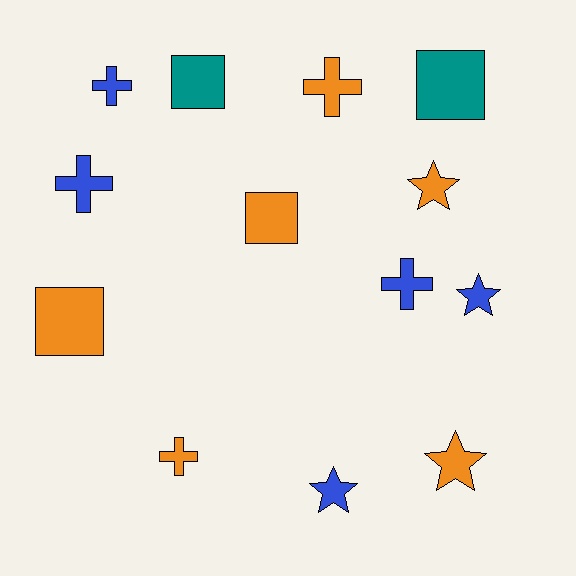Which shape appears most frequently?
Cross, with 5 objects.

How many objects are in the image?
There are 13 objects.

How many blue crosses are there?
There are 3 blue crosses.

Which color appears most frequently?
Orange, with 6 objects.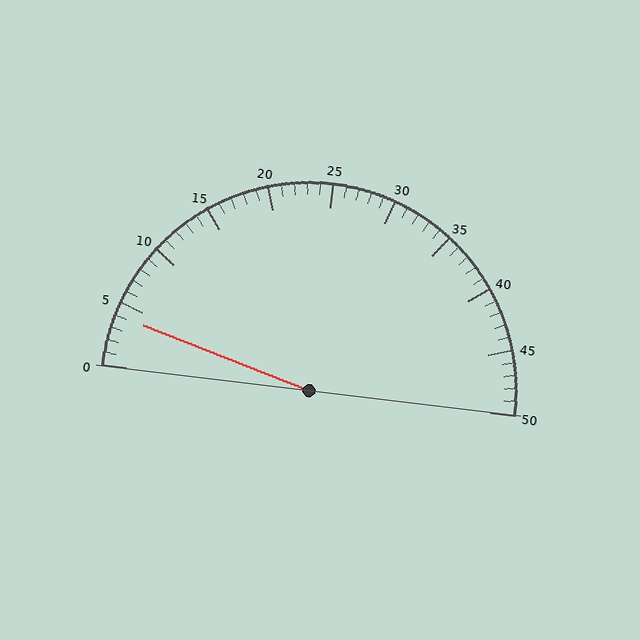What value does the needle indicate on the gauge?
The needle indicates approximately 4.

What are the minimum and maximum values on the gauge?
The gauge ranges from 0 to 50.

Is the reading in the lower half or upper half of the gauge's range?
The reading is in the lower half of the range (0 to 50).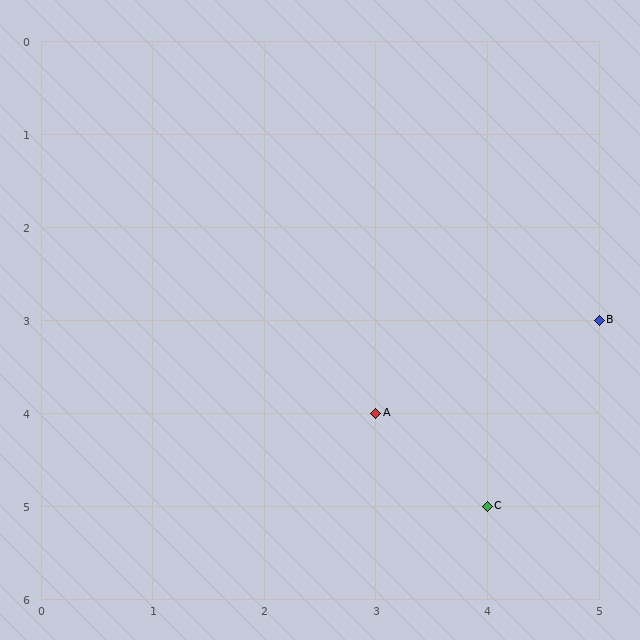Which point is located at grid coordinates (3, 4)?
Point A is at (3, 4).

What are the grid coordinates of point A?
Point A is at grid coordinates (3, 4).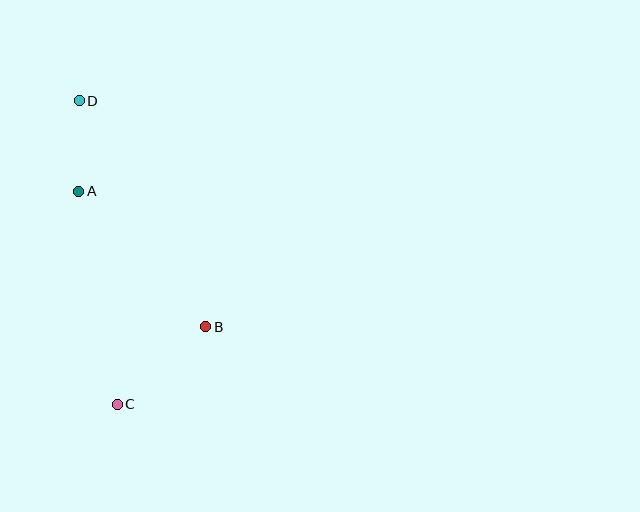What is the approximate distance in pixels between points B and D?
The distance between B and D is approximately 259 pixels.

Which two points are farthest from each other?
Points C and D are farthest from each other.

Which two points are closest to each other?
Points A and D are closest to each other.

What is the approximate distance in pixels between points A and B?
The distance between A and B is approximately 186 pixels.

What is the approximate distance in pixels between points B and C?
The distance between B and C is approximately 117 pixels.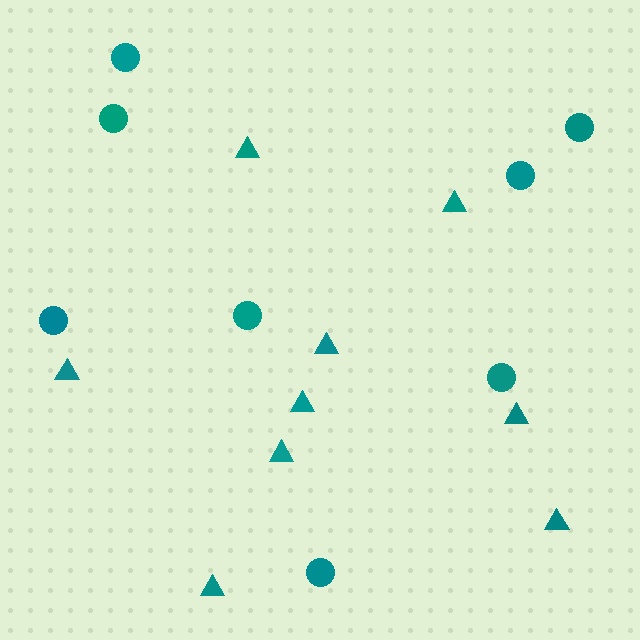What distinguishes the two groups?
There are 2 groups: one group of triangles (9) and one group of circles (8).